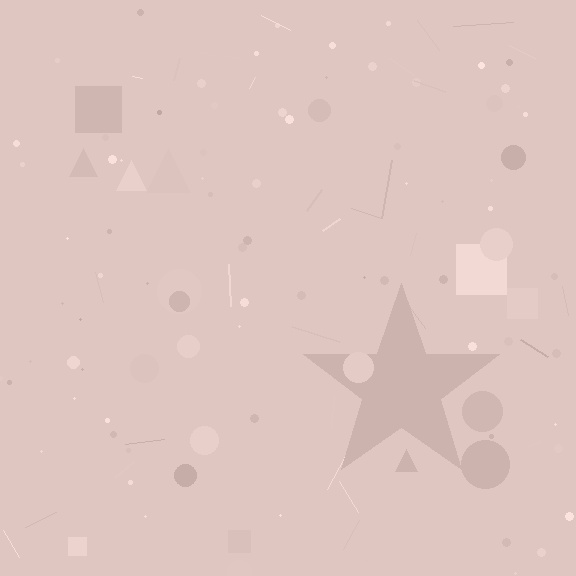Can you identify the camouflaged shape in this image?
The camouflaged shape is a star.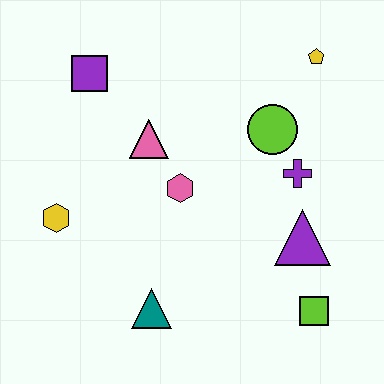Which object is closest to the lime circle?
The purple cross is closest to the lime circle.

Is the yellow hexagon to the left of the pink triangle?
Yes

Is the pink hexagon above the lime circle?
No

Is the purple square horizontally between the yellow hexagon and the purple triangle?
Yes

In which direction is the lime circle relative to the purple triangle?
The lime circle is above the purple triangle.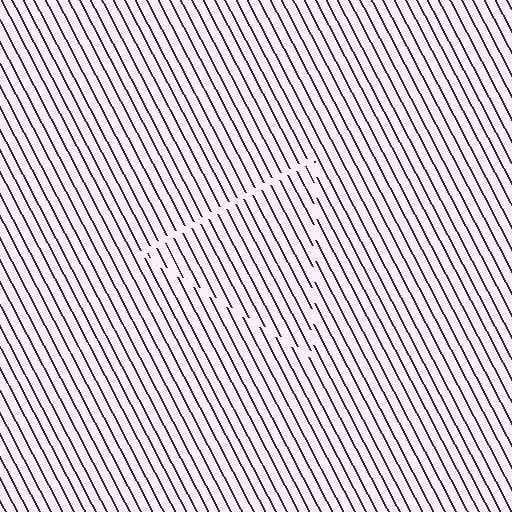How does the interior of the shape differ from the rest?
The interior of the shape contains the same grating, shifted by half a period — the contour is defined by the phase discontinuity where line-ends from the inner and outer gratings abut.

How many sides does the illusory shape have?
3 sides — the line-ends trace a triangle.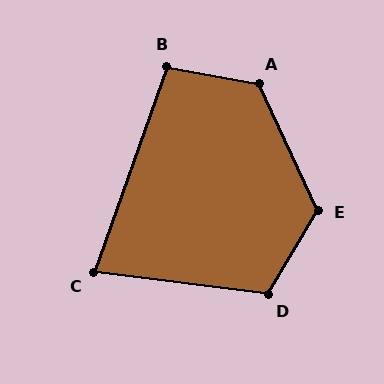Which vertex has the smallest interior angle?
C, at approximately 77 degrees.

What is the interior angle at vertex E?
Approximately 124 degrees (obtuse).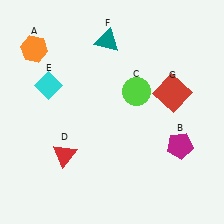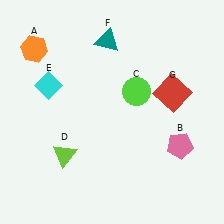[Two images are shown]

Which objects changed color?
B changed from magenta to pink. D changed from red to lime.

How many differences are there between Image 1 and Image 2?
There are 2 differences between the two images.